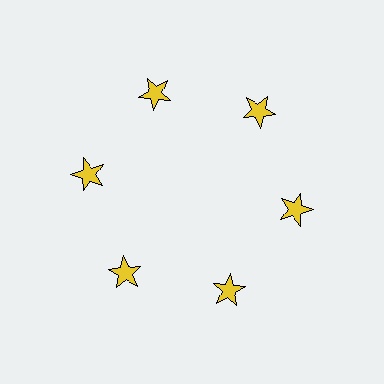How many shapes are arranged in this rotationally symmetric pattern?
There are 6 shapes, arranged in 6 groups of 1.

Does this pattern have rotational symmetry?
Yes, this pattern has 6-fold rotational symmetry. It looks the same after rotating 60 degrees around the center.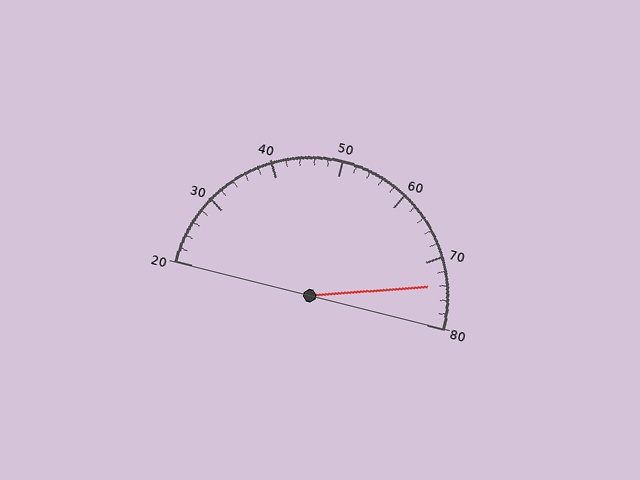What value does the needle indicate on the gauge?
The needle indicates approximately 74.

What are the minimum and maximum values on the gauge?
The gauge ranges from 20 to 80.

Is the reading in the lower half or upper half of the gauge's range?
The reading is in the upper half of the range (20 to 80).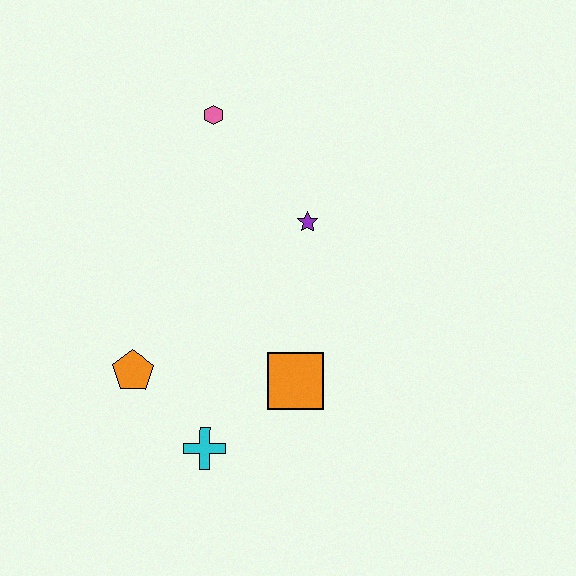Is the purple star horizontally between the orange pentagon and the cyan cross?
No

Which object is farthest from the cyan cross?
The pink hexagon is farthest from the cyan cross.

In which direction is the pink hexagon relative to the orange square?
The pink hexagon is above the orange square.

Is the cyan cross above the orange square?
No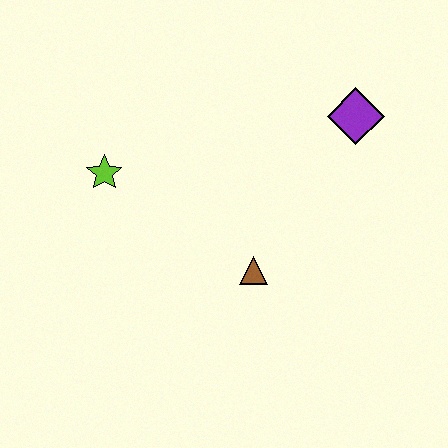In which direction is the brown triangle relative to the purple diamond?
The brown triangle is below the purple diamond.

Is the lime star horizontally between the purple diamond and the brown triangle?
No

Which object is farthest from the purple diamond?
The lime star is farthest from the purple diamond.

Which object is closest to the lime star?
The brown triangle is closest to the lime star.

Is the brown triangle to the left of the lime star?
No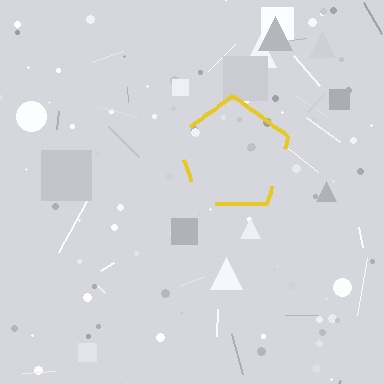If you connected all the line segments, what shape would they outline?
They would outline a pentagon.